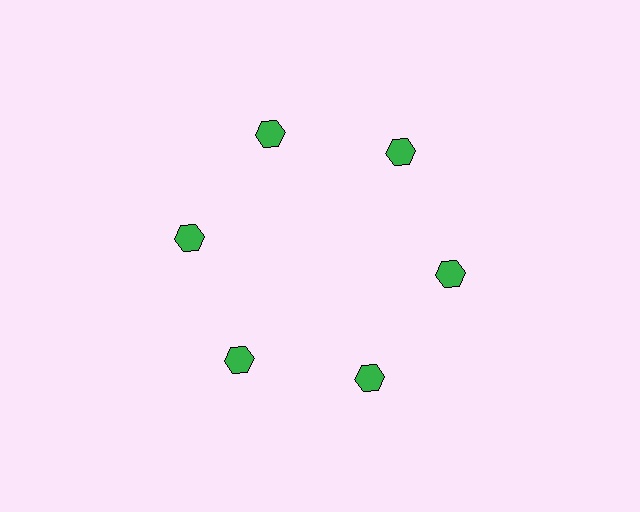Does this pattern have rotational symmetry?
Yes, this pattern has 6-fold rotational symmetry. It looks the same after rotating 60 degrees around the center.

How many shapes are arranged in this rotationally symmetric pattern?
There are 6 shapes, arranged in 6 groups of 1.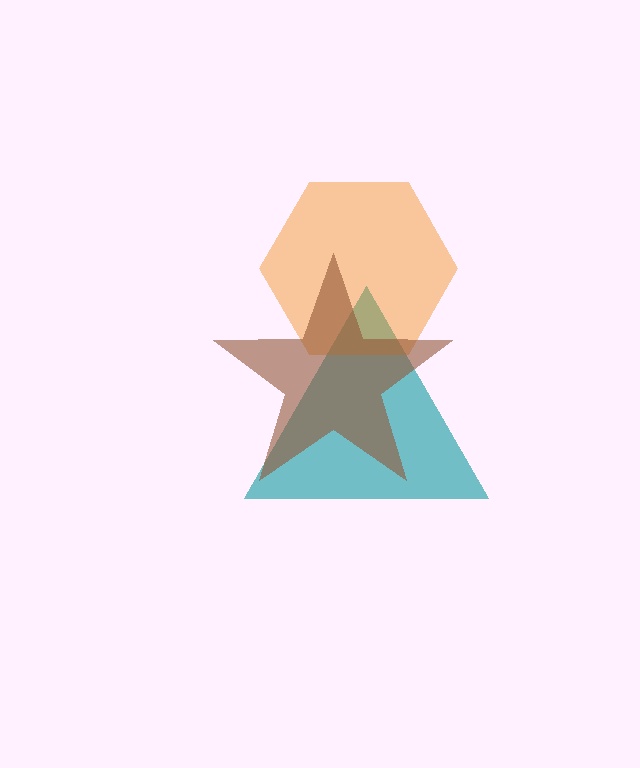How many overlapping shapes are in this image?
There are 3 overlapping shapes in the image.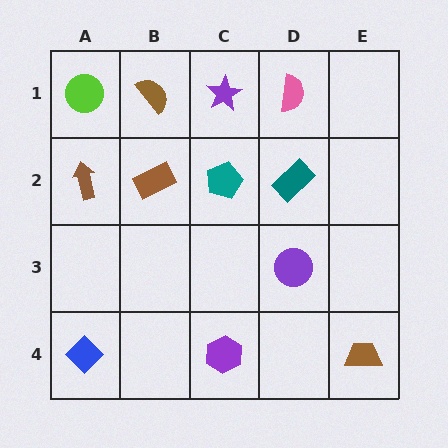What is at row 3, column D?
A purple circle.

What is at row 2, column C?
A teal pentagon.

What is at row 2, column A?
A brown arrow.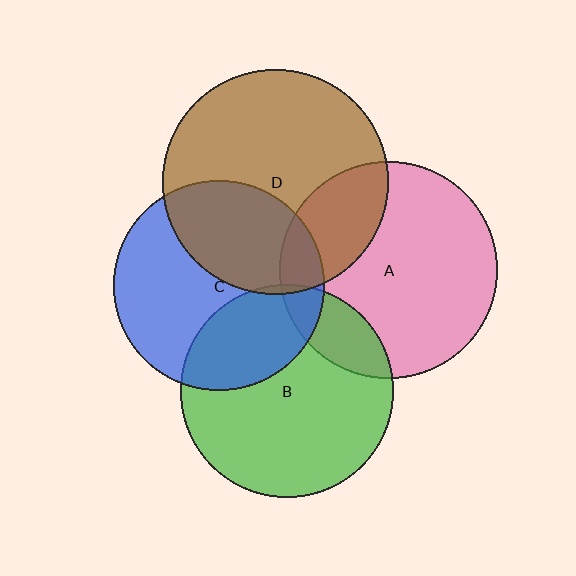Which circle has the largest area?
Circle D (brown).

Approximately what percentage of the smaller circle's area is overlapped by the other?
Approximately 10%.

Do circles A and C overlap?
Yes.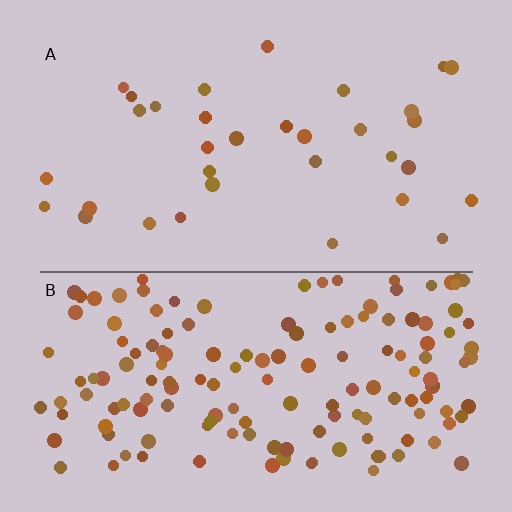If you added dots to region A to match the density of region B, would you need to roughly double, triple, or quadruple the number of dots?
Approximately quadruple.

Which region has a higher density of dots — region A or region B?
B (the bottom).